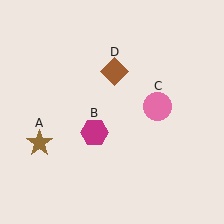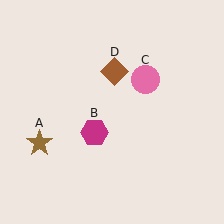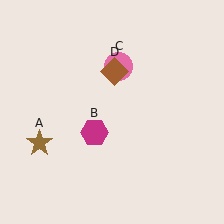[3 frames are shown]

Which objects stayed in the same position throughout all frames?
Brown star (object A) and magenta hexagon (object B) and brown diamond (object D) remained stationary.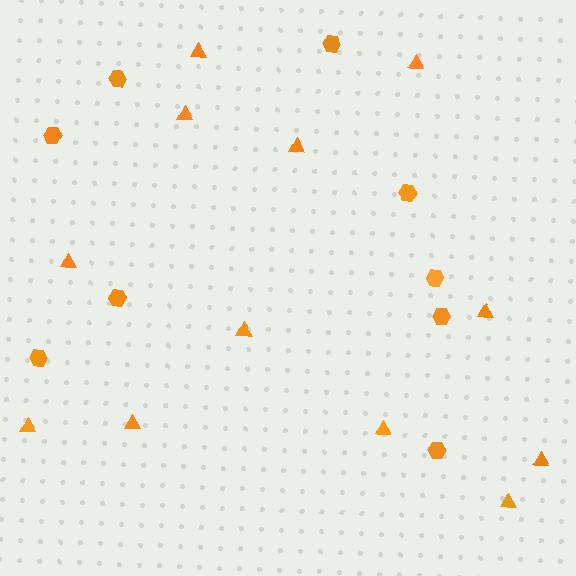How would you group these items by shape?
There are 2 groups: one group of hexagons (9) and one group of triangles (12).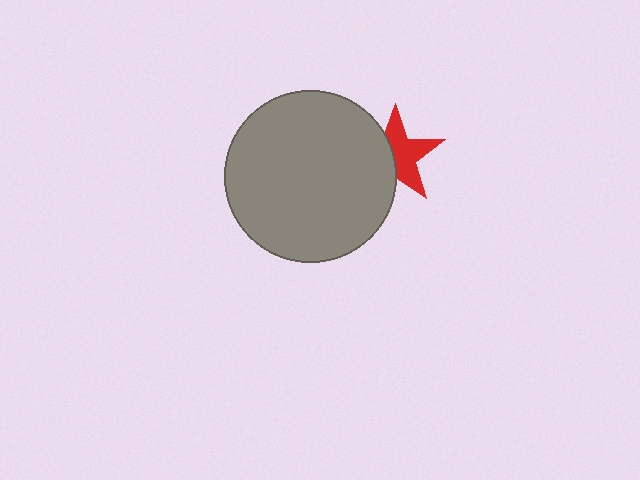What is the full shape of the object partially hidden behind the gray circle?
The partially hidden object is a red star.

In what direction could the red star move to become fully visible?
The red star could move right. That would shift it out from behind the gray circle entirely.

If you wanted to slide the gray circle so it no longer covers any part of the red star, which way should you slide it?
Slide it left — that is the most direct way to separate the two shapes.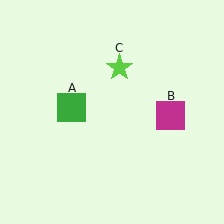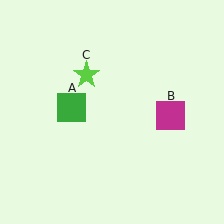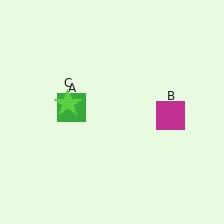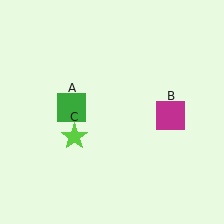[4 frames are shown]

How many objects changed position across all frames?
1 object changed position: lime star (object C).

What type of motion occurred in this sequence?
The lime star (object C) rotated counterclockwise around the center of the scene.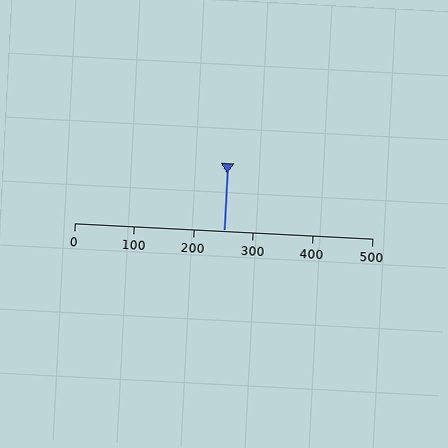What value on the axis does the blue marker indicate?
The marker indicates approximately 250.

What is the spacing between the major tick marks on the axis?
The major ticks are spaced 100 apart.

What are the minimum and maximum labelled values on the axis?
The axis runs from 0 to 500.